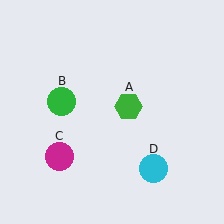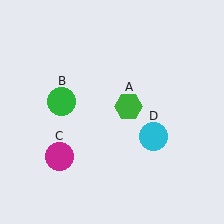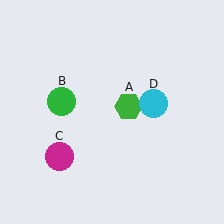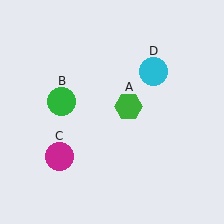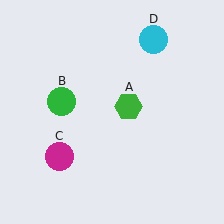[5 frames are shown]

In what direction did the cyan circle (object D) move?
The cyan circle (object D) moved up.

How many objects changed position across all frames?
1 object changed position: cyan circle (object D).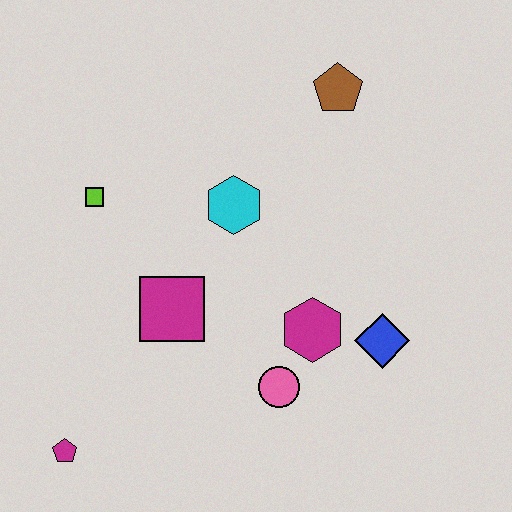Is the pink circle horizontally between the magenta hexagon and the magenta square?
Yes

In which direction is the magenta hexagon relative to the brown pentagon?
The magenta hexagon is below the brown pentagon.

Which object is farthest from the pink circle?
The brown pentagon is farthest from the pink circle.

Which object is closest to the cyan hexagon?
The magenta square is closest to the cyan hexagon.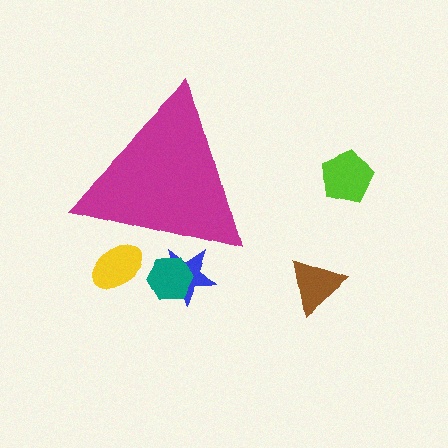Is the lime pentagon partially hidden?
No, the lime pentagon is fully visible.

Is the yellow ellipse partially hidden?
Yes, the yellow ellipse is partially hidden behind the magenta triangle.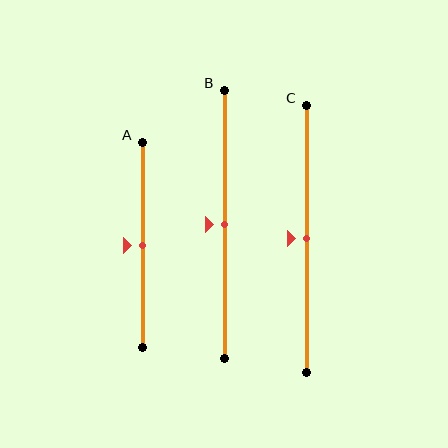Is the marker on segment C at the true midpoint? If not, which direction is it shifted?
Yes, the marker on segment C is at the true midpoint.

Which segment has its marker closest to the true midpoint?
Segment A has its marker closest to the true midpoint.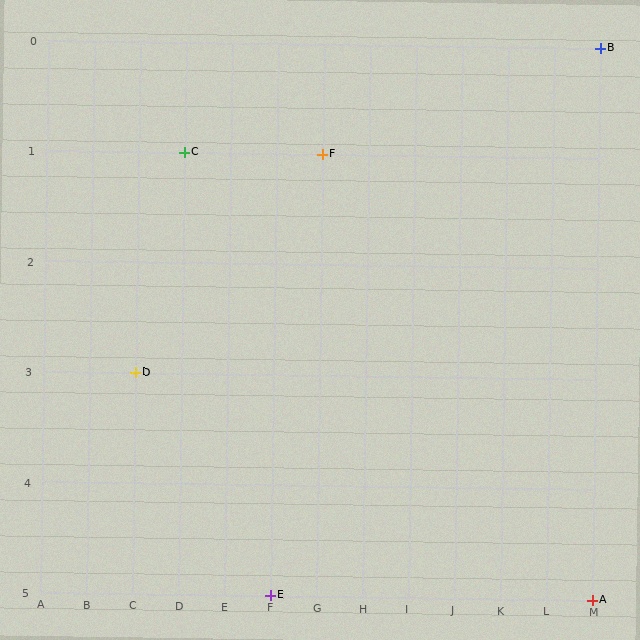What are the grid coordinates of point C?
Point C is at grid coordinates (D, 1).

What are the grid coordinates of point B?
Point B is at grid coordinates (M, 0).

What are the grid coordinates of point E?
Point E is at grid coordinates (F, 5).